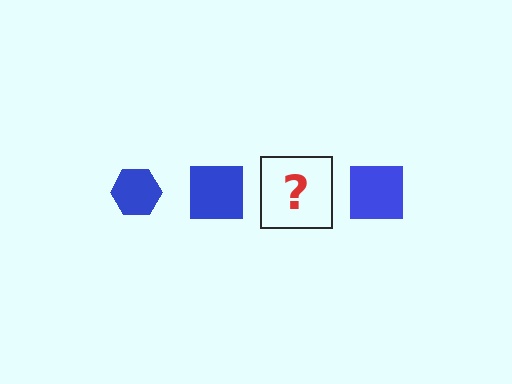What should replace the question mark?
The question mark should be replaced with a blue hexagon.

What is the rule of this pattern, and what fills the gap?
The rule is that the pattern cycles through hexagon, square shapes in blue. The gap should be filled with a blue hexagon.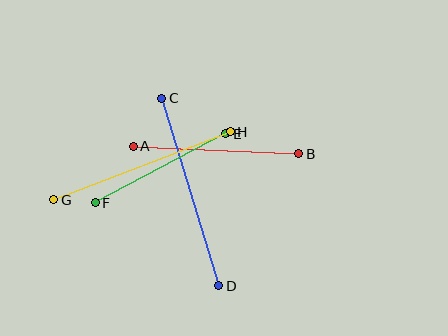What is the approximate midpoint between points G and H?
The midpoint is at approximately (142, 166) pixels.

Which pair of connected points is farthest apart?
Points C and D are farthest apart.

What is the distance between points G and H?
The distance is approximately 189 pixels.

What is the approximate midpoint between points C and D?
The midpoint is at approximately (190, 192) pixels.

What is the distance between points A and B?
The distance is approximately 165 pixels.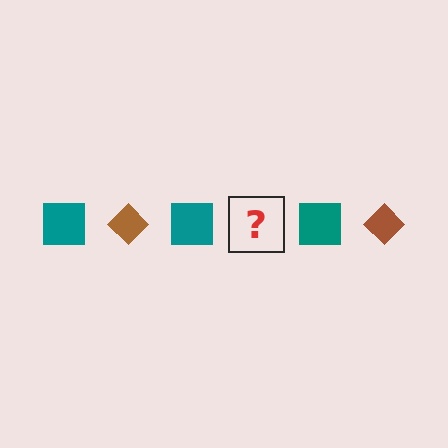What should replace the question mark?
The question mark should be replaced with a brown diamond.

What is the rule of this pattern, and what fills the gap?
The rule is that the pattern alternates between teal square and brown diamond. The gap should be filled with a brown diamond.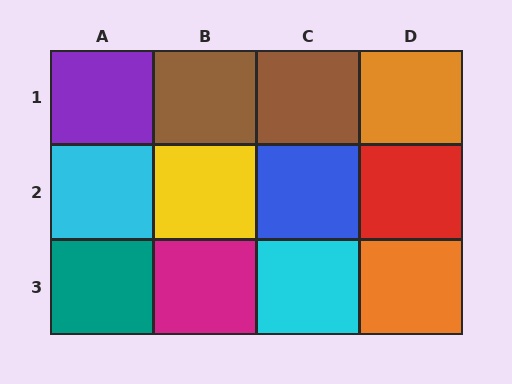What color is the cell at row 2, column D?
Red.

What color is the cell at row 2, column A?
Cyan.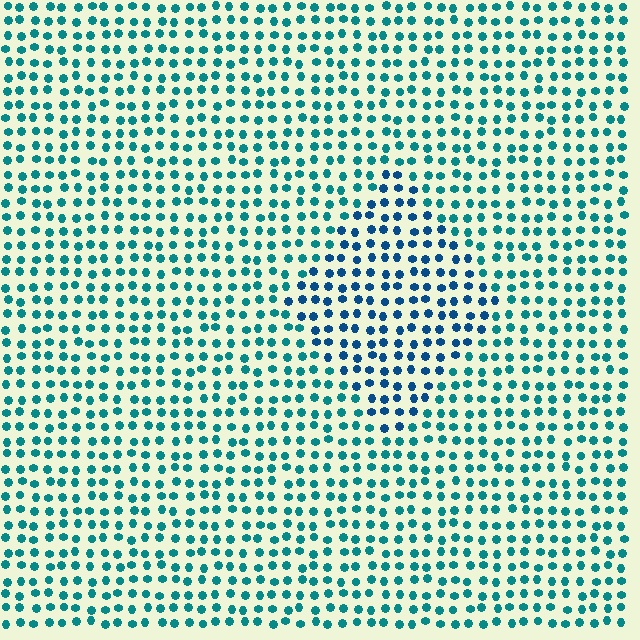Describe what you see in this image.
The image is filled with small teal elements in a uniform arrangement. A diamond-shaped region is visible where the elements are tinted to a slightly different hue, forming a subtle color boundary.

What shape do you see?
I see a diamond.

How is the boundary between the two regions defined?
The boundary is defined purely by a slight shift in hue (about 29 degrees). Spacing, size, and orientation are identical on both sides.